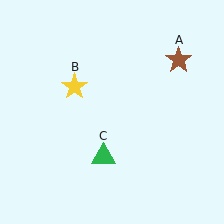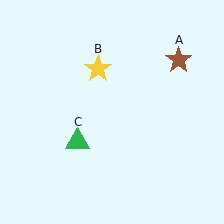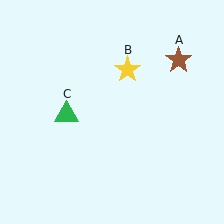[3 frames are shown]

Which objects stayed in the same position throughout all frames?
Brown star (object A) remained stationary.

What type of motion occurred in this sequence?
The yellow star (object B), green triangle (object C) rotated clockwise around the center of the scene.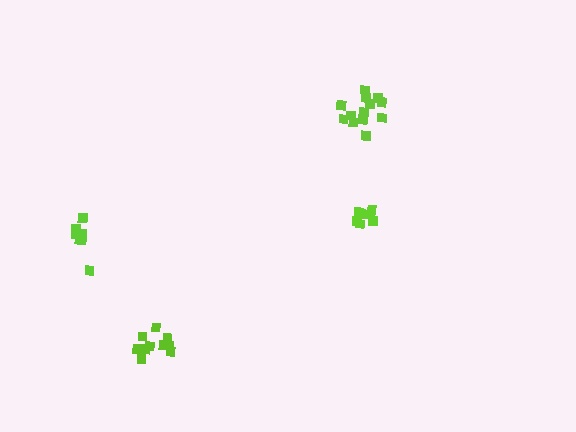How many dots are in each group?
Group 1: 7 dots, Group 2: 13 dots, Group 3: 7 dots, Group 4: 10 dots (37 total).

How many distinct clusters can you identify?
There are 4 distinct clusters.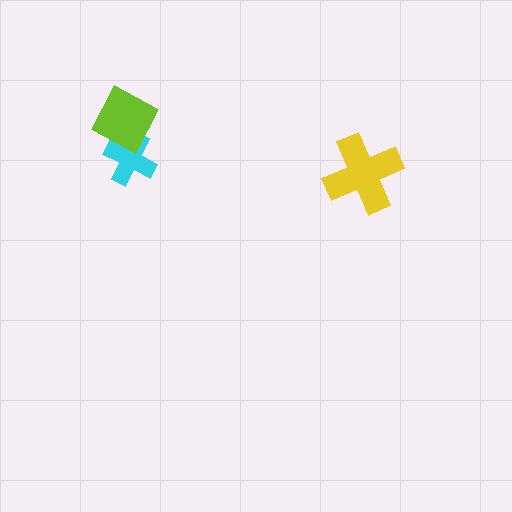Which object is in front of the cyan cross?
The lime diamond is in front of the cyan cross.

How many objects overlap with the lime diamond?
1 object overlaps with the lime diamond.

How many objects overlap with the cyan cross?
1 object overlaps with the cyan cross.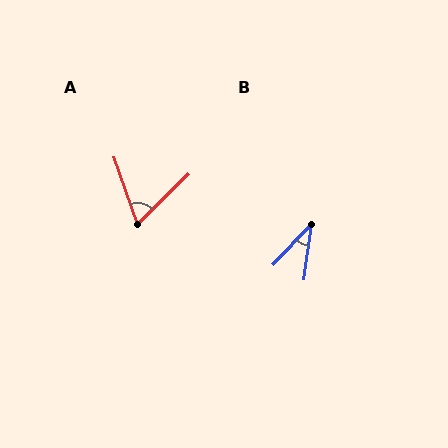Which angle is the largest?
A, at approximately 65 degrees.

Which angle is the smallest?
B, at approximately 36 degrees.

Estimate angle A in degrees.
Approximately 65 degrees.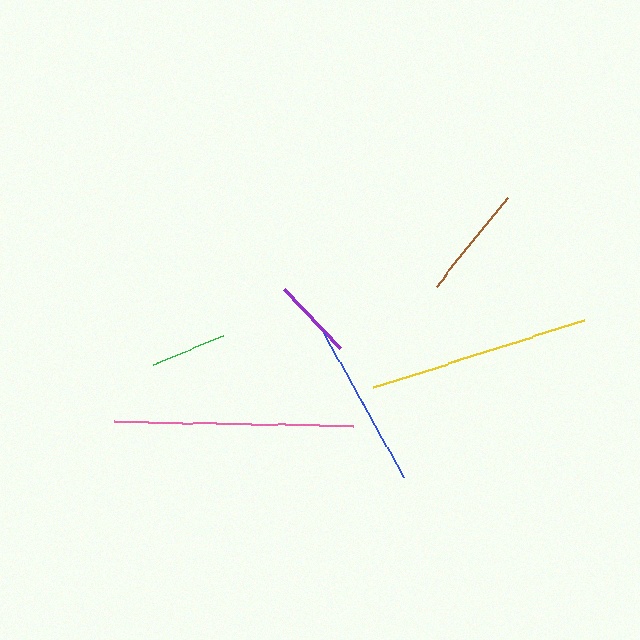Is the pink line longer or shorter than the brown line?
The pink line is longer than the brown line.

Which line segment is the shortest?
The green line is the shortest at approximately 76 pixels.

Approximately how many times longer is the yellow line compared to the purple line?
The yellow line is approximately 2.7 times the length of the purple line.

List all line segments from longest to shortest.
From longest to shortest: pink, yellow, blue, brown, purple, green.